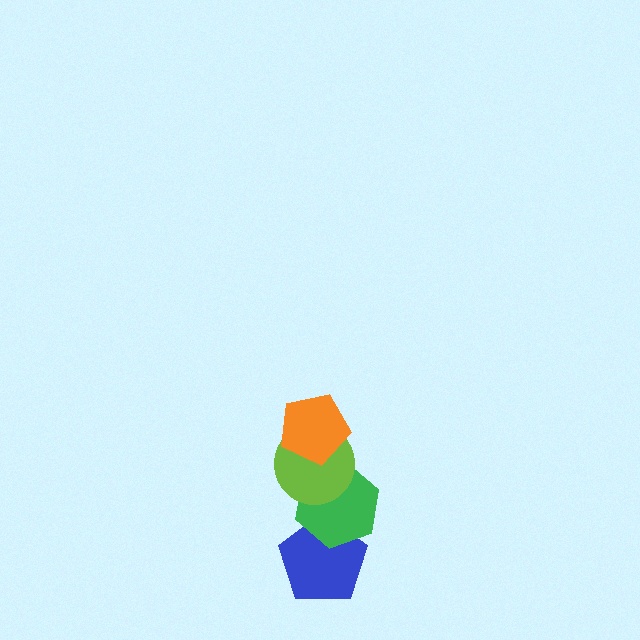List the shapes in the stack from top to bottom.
From top to bottom: the orange pentagon, the lime circle, the green hexagon, the blue pentagon.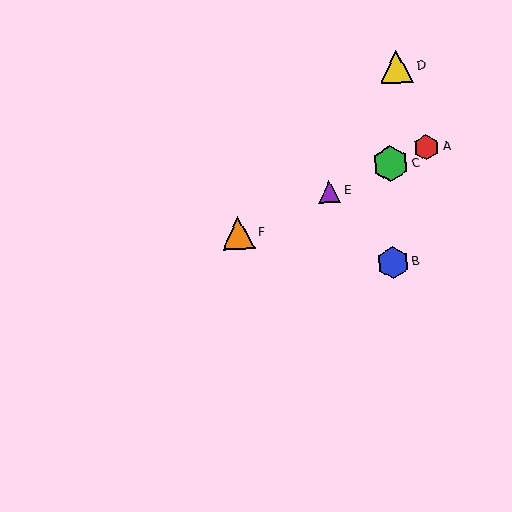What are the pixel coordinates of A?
Object A is at (427, 147).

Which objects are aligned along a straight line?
Objects A, C, E, F are aligned along a straight line.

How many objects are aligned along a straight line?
4 objects (A, C, E, F) are aligned along a straight line.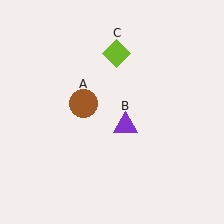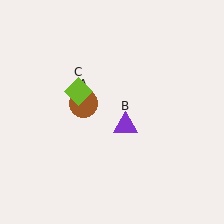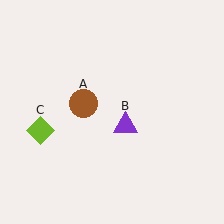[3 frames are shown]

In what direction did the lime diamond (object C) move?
The lime diamond (object C) moved down and to the left.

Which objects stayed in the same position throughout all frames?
Brown circle (object A) and purple triangle (object B) remained stationary.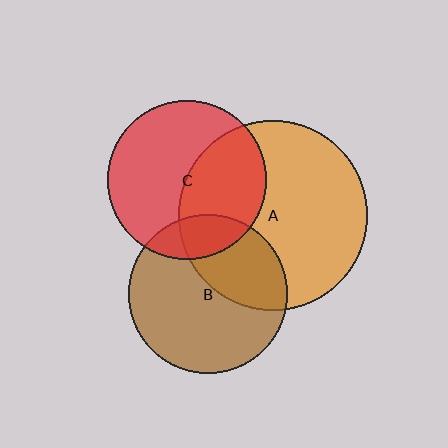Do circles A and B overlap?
Yes.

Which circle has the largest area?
Circle A (orange).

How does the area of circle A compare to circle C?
Approximately 1.4 times.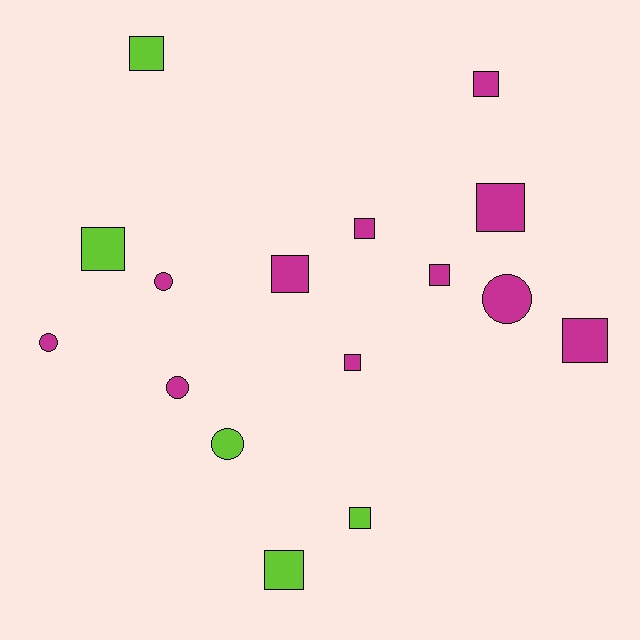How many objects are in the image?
There are 16 objects.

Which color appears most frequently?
Magenta, with 11 objects.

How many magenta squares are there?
There are 7 magenta squares.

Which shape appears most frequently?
Square, with 11 objects.